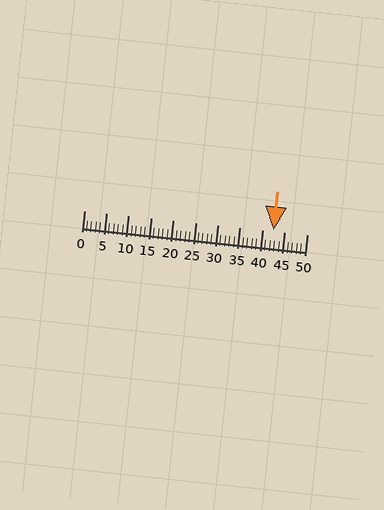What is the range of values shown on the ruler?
The ruler shows values from 0 to 50.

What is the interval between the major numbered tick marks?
The major tick marks are spaced 5 units apart.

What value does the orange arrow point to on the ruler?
The orange arrow points to approximately 42.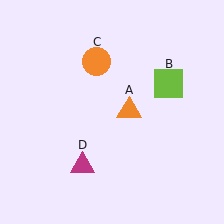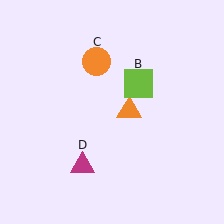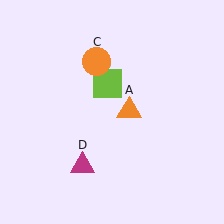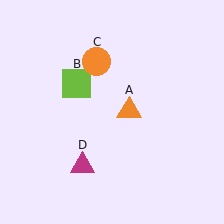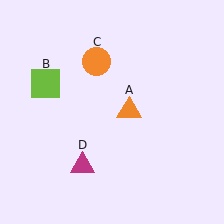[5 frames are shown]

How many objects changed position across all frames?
1 object changed position: lime square (object B).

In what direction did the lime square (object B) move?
The lime square (object B) moved left.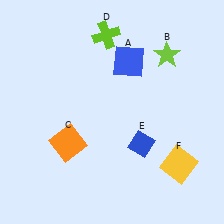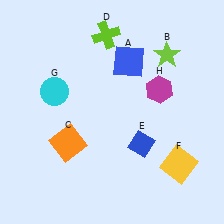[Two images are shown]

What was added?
A cyan circle (G), a magenta hexagon (H) were added in Image 2.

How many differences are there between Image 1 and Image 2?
There are 2 differences between the two images.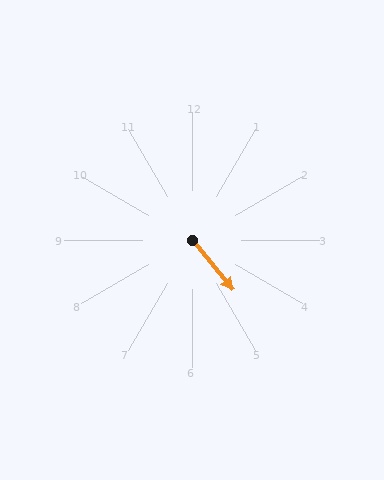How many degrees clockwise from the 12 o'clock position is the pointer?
Approximately 141 degrees.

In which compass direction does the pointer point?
Southeast.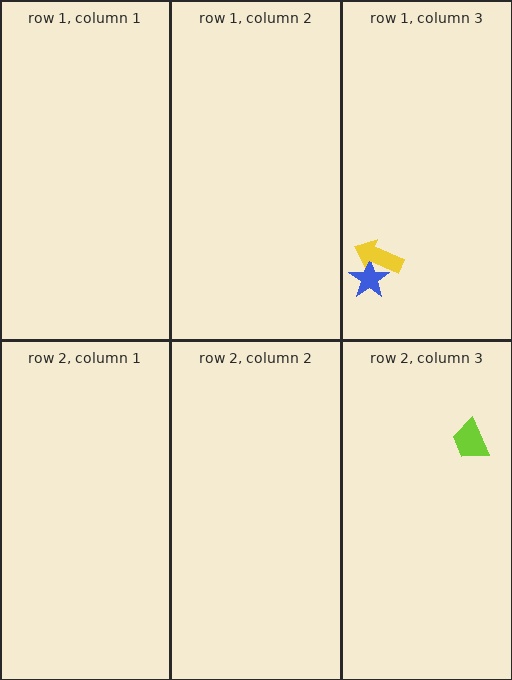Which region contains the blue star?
The row 1, column 3 region.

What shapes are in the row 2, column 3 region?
The lime trapezoid.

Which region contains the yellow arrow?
The row 1, column 3 region.